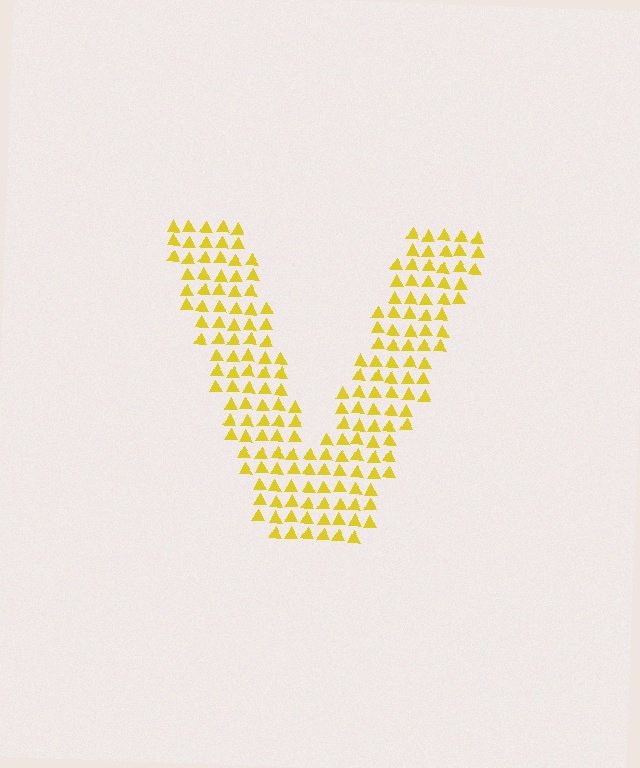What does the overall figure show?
The overall figure shows the letter V.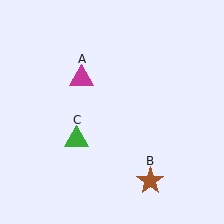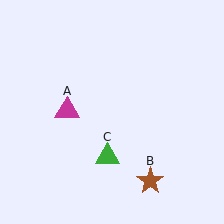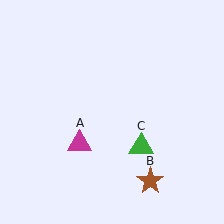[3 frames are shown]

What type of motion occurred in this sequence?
The magenta triangle (object A), green triangle (object C) rotated counterclockwise around the center of the scene.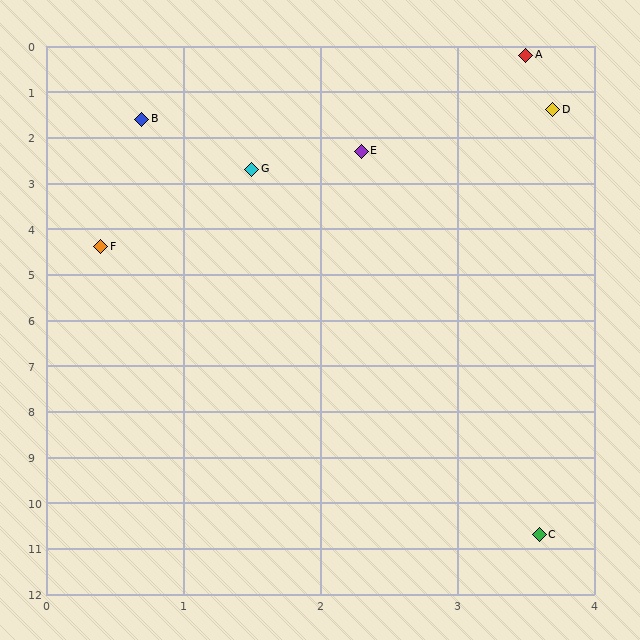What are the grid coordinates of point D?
Point D is at approximately (3.7, 1.4).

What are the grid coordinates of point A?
Point A is at approximately (3.5, 0.2).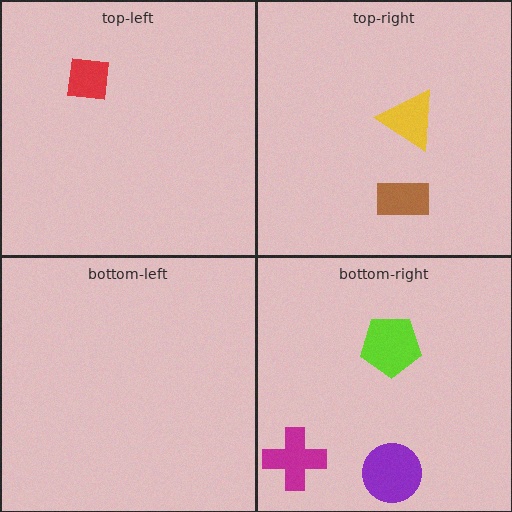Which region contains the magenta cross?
The bottom-right region.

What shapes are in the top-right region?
The brown rectangle, the yellow triangle.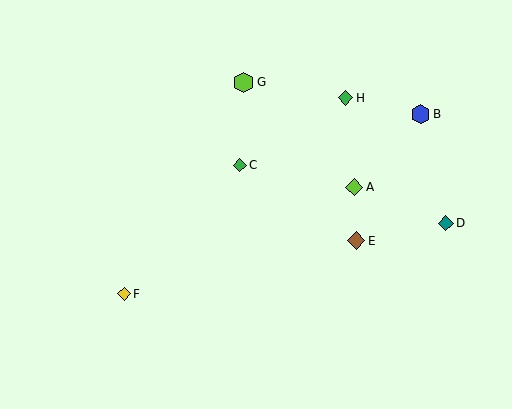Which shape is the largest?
The lime hexagon (labeled G) is the largest.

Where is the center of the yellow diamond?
The center of the yellow diamond is at (124, 294).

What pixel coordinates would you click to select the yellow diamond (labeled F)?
Click at (124, 294) to select the yellow diamond F.